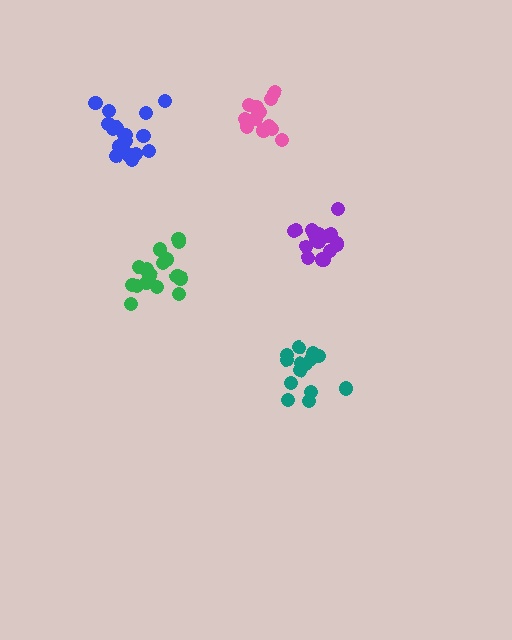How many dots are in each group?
Group 1: 14 dots, Group 2: 17 dots, Group 3: 17 dots, Group 4: 14 dots, Group 5: 18 dots (80 total).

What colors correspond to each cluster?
The clusters are colored: teal, green, blue, pink, purple.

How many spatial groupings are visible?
There are 5 spatial groupings.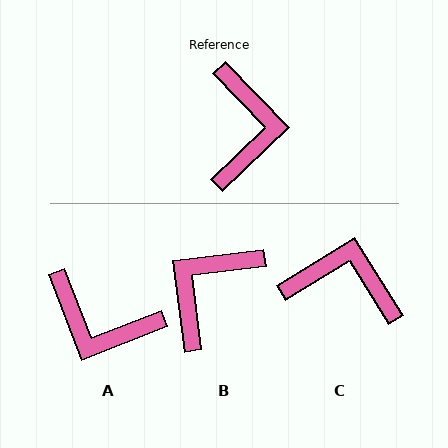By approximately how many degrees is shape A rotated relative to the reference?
Approximately 113 degrees clockwise.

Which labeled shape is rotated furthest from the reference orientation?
B, about 143 degrees away.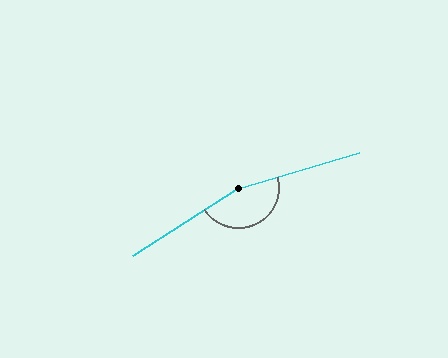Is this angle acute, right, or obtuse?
It is obtuse.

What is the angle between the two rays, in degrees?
Approximately 164 degrees.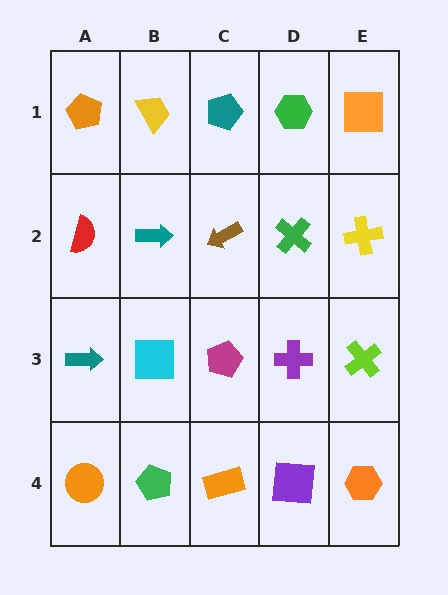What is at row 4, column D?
A purple square.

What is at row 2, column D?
A green cross.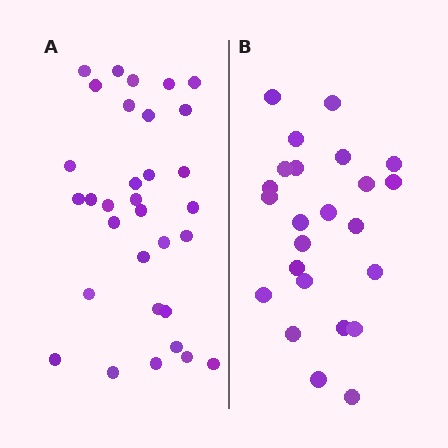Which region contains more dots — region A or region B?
Region A (the left region) has more dots.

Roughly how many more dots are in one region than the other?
Region A has roughly 8 or so more dots than region B.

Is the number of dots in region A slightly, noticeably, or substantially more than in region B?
Region A has noticeably more, but not dramatically so. The ratio is roughly 1.3 to 1.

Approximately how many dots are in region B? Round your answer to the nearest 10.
About 20 dots. (The exact count is 24, which rounds to 20.)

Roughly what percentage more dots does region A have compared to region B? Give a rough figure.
About 35% more.